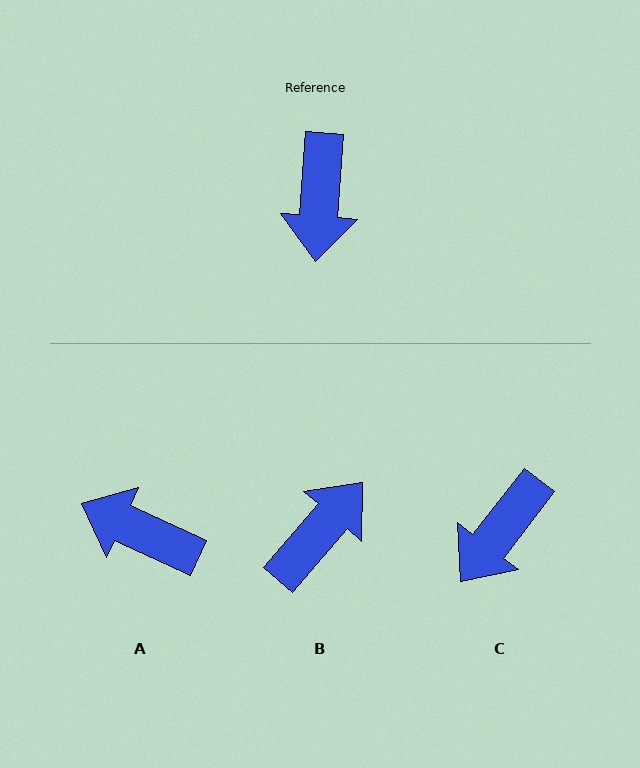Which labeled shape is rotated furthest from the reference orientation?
B, about 143 degrees away.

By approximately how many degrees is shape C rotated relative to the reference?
Approximately 34 degrees clockwise.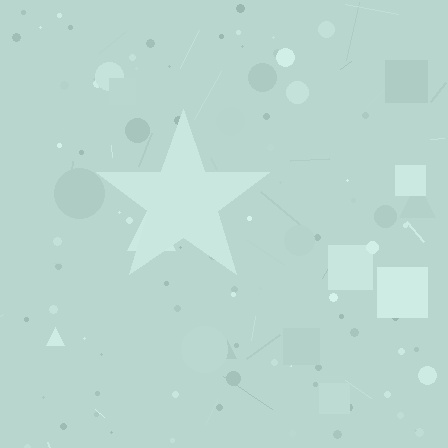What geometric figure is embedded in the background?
A star is embedded in the background.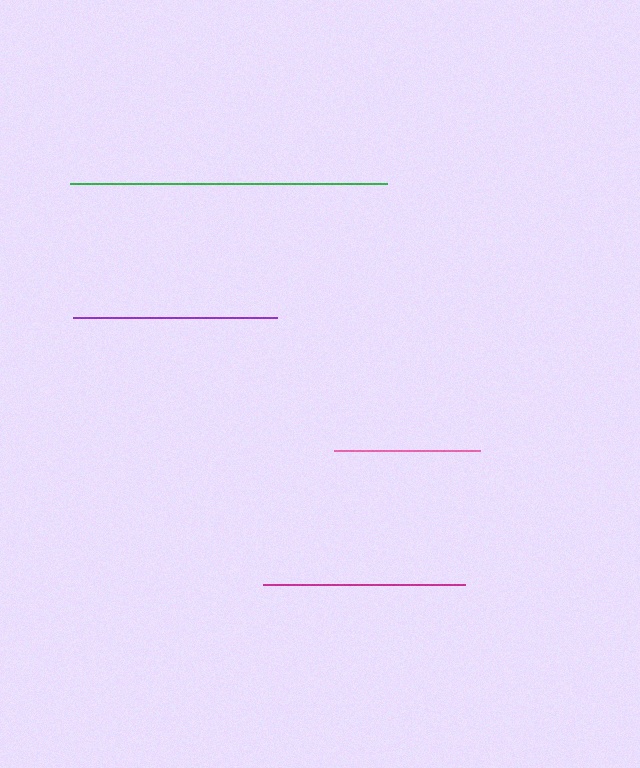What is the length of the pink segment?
The pink segment is approximately 145 pixels long.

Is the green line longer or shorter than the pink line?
The green line is longer than the pink line.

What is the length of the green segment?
The green segment is approximately 316 pixels long.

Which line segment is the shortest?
The pink line is the shortest at approximately 145 pixels.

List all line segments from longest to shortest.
From longest to shortest: green, purple, magenta, pink.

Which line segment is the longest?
The green line is the longest at approximately 316 pixels.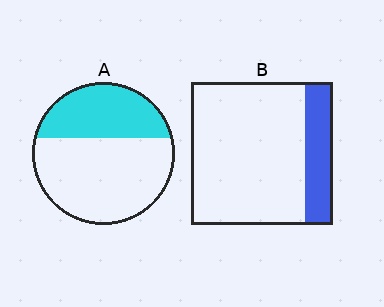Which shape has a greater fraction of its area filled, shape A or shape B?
Shape A.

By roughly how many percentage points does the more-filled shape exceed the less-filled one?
By roughly 15 percentage points (A over B).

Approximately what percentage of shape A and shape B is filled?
A is approximately 35% and B is approximately 20%.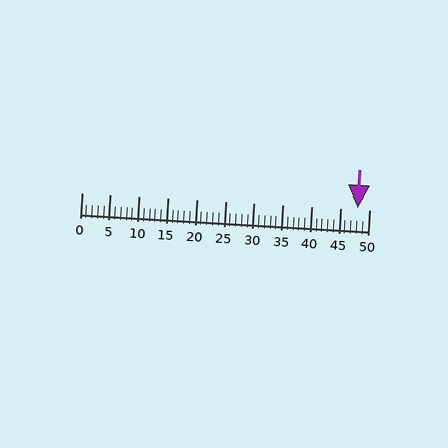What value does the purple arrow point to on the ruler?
The purple arrow points to approximately 48.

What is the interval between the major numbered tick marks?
The major tick marks are spaced 5 units apart.